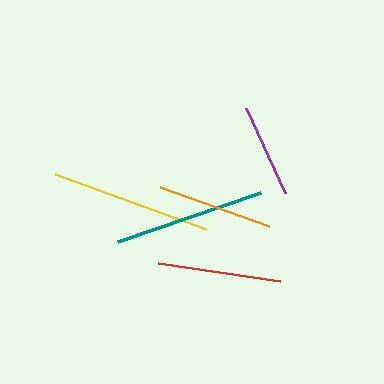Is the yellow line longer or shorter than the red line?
The yellow line is longer than the red line.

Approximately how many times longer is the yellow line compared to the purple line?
The yellow line is approximately 1.7 times the length of the purple line.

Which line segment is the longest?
The yellow line is the longest at approximately 161 pixels.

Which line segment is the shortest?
The purple line is the shortest at approximately 94 pixels.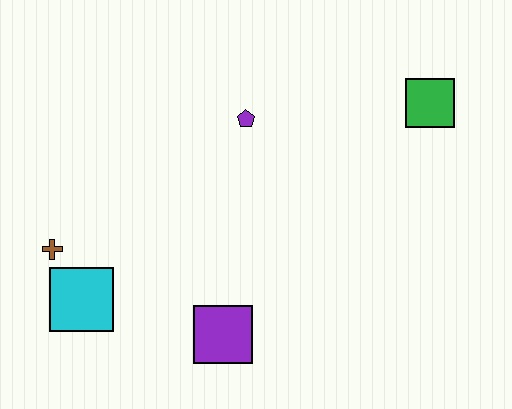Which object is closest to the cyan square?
The brown cross is closest to the cyan square.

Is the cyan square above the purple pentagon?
No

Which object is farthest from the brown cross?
The green square is farthest from the brown cross.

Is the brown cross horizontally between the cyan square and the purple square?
No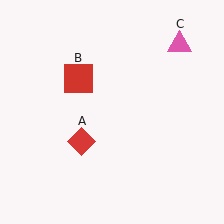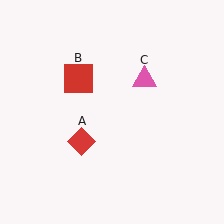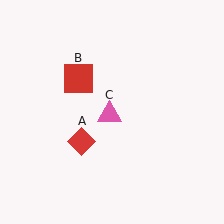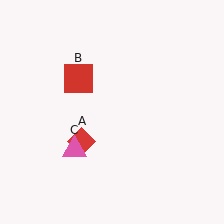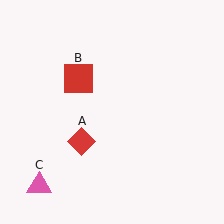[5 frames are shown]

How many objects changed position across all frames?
1 object changed position: pink triangle (object C).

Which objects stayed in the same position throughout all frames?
Red diamond (object A) and red square (object B) remained stationary.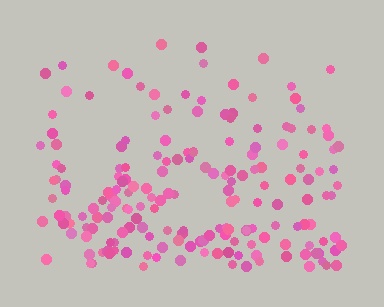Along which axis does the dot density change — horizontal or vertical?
Vertical.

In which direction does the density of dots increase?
From top to bottom, with the bottom side densest.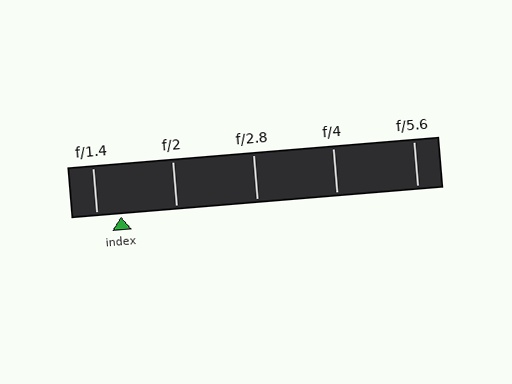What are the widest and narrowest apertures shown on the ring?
The widest aperture shown is f/1.4 and the narrowest is f/5.6.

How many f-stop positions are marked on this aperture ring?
There are 5 f-stop positions marked.